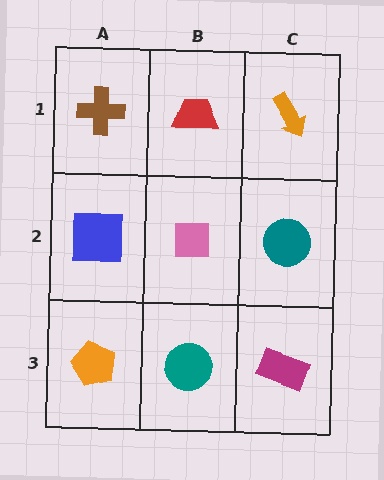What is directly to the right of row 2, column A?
A pink square.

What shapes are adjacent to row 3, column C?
A teal circle (row 2, column C), a teal circle (row 3, column B).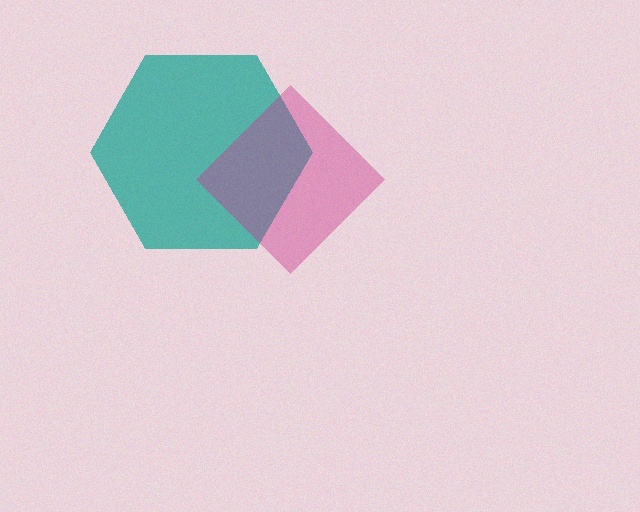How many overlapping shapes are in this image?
There are 2 overlapping shapes in the image.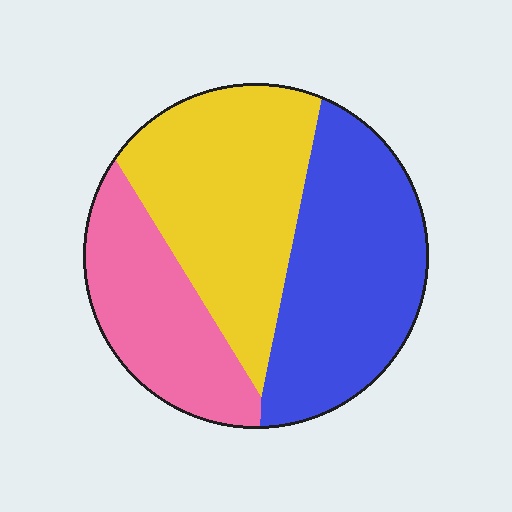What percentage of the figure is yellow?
Yellow takes up about three eighths (3/8) of the figure.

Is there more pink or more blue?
Blue.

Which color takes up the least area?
Pink, at roughly 25%.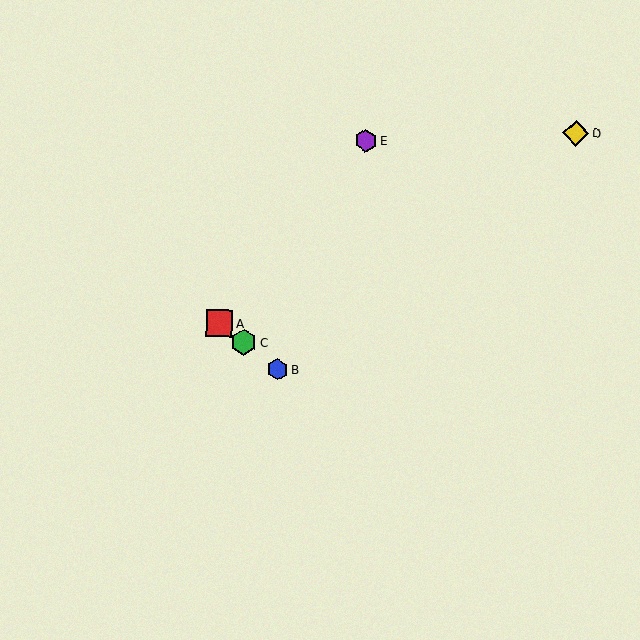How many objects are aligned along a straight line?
3 objects (A, B, C) are aligned along a straight line.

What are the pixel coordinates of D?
Object D is at (576, 133).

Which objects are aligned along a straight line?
Objects A, B, C are aligned along a straight line.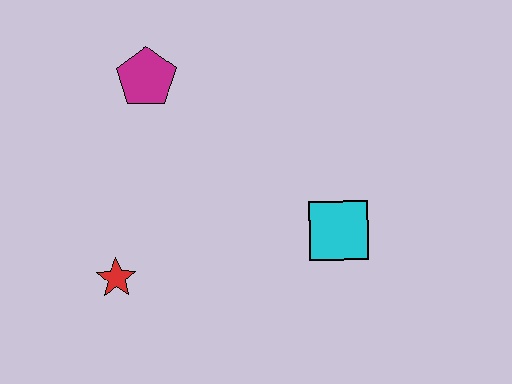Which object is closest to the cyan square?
The red star is closest to the cyan square.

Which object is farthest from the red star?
The cyan square is farthest from the red star.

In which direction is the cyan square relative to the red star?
The cyan square is to the right of the red star.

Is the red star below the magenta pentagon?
Yes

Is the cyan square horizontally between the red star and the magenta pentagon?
No